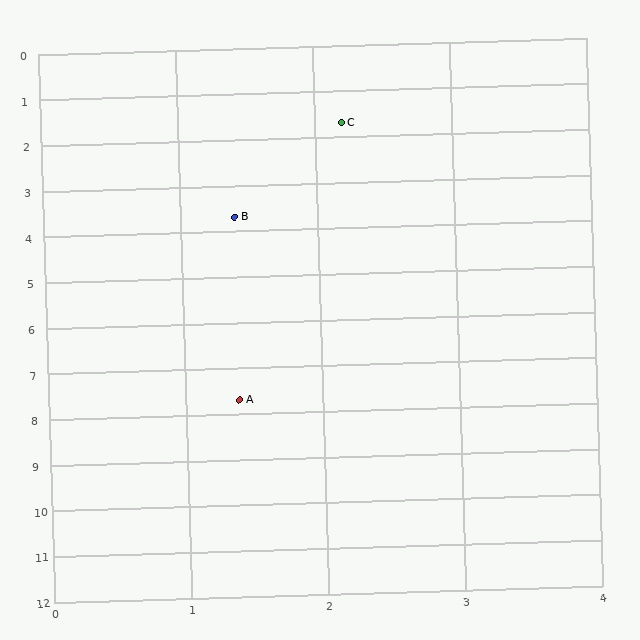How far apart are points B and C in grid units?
Points B and C are about 2.2 grid units apart.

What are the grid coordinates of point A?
Point A is at approximately (1.4, 7.7).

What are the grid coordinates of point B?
Point B is at approximately (1.4, 3.7).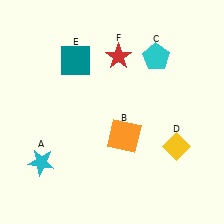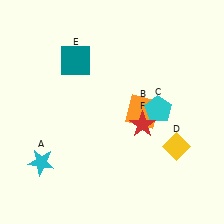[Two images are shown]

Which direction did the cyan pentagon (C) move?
The cyan pentagon (C) moved down.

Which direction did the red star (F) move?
The red star (F) moved down.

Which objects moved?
The objects that moved are: the orange square (B), the cyan pentagon (C), the red star (F).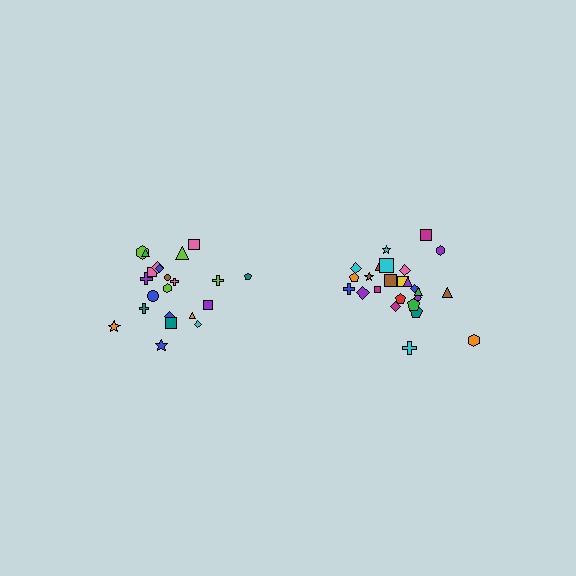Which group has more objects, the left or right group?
The right group.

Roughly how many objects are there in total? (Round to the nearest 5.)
Roughly 45 objects in total.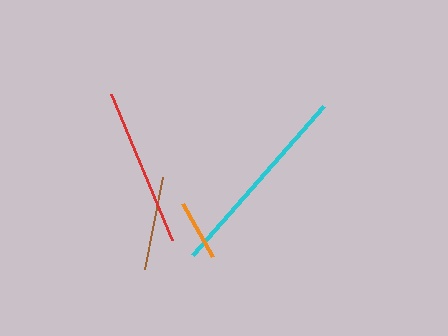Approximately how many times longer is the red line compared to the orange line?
The red line is approximately 2.6 times the length of the orange line.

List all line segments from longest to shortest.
From longest to shortest: cyan, red, brown, orange.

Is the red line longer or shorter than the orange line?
The red line is longer than the orange line.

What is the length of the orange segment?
The orange segment is approximately 60 pixels long.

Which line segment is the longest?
The cyan line is the longest at approximately 198 pixels.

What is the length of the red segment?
The red segment is approximately 158 pixels long.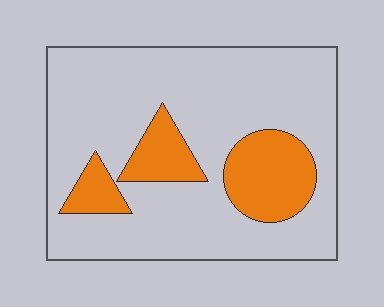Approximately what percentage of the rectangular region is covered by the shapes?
Approximately 20%.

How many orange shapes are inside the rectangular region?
3.